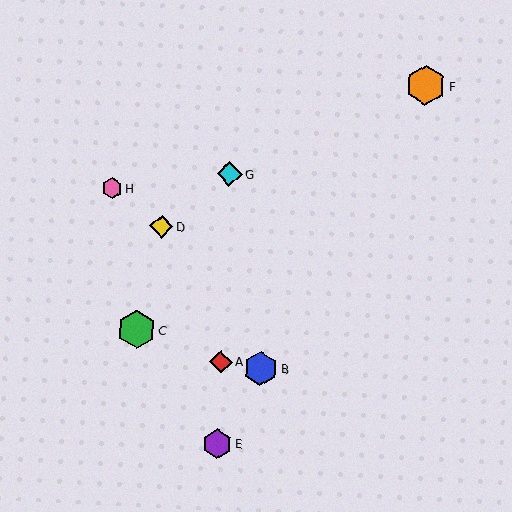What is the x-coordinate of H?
Object H is at x≈112.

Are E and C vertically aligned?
No, E is at x≈217 and C is at x≈137.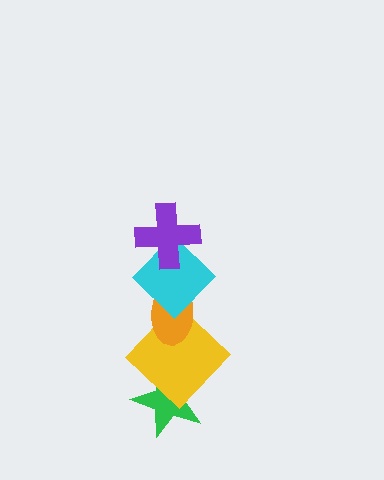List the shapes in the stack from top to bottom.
From top to bottom: the purple cross, the cyan diamond, the orange ellipse, the yellow diamond, the green star.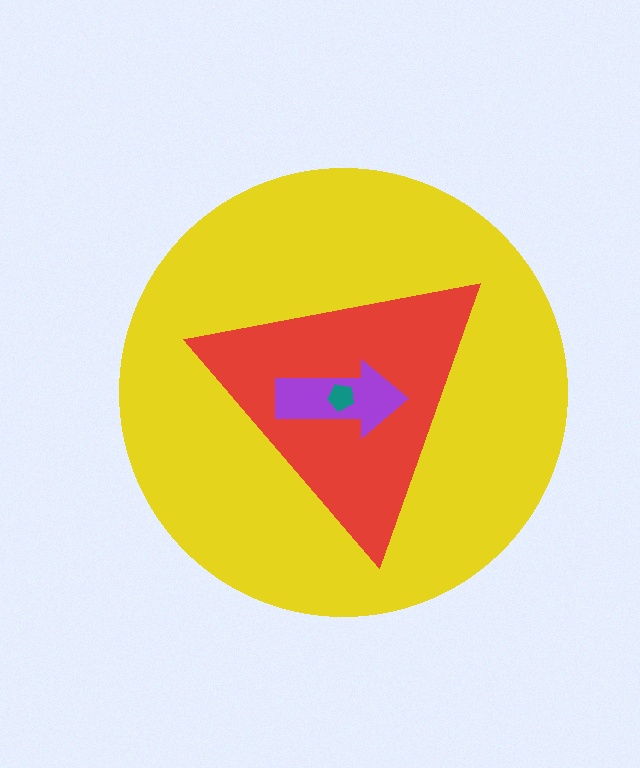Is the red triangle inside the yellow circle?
Yes.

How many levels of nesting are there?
4.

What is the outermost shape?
The yellow circle.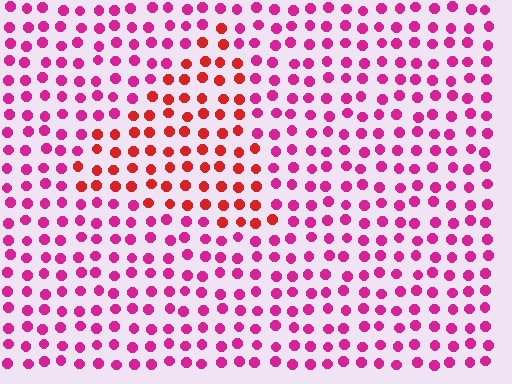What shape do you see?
I see a triangle.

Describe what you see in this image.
The image is filled with small magenta elements in a uniform arrangement. A triangle-shaped region is visible where the elements are tinted to a slightly different hue, forming a subtle color boundary.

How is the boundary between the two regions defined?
The boundary is defined purely by a slight shift in hue (about 38 degrees). Spacing, size, and orientation are identical on both sides.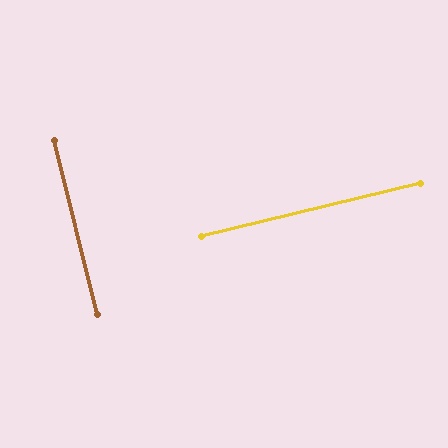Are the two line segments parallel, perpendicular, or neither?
Perpendicular — they meet at approximately 90°.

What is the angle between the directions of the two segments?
Approximately 90 degrees.